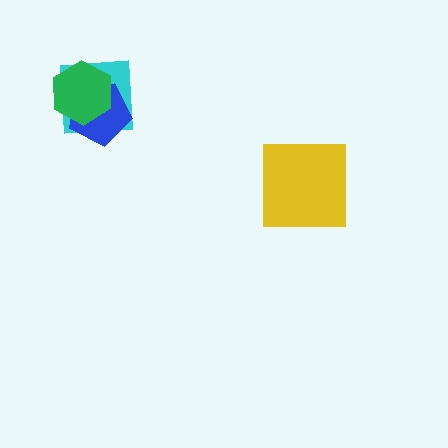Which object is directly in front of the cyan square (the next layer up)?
The blue pentagon is directly in front of the cyan square.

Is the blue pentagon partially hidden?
Yes, it is partially covered by another shape.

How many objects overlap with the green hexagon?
2 objects overlap with the green hexagon.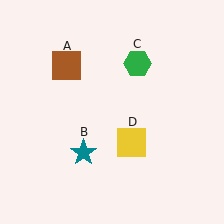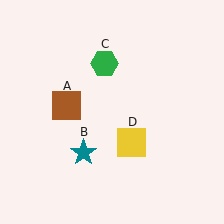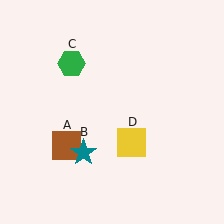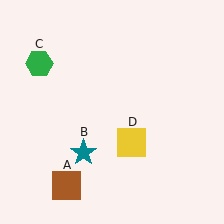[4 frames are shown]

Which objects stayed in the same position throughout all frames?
Teal star (object B) and yellow square (object D) remained stationary.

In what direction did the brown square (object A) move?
The brown square (object A) moved down.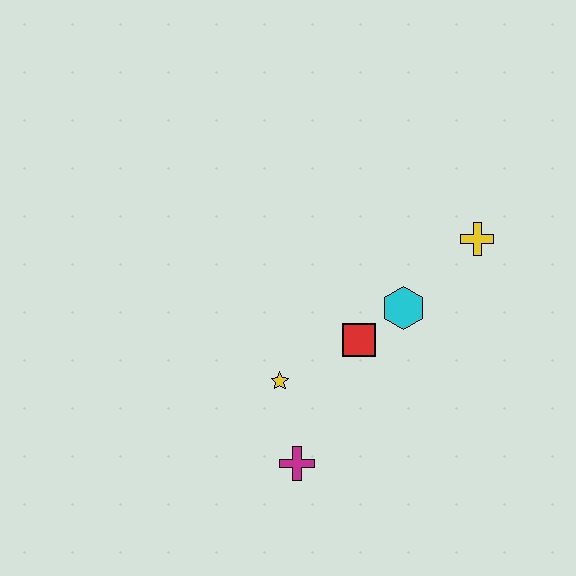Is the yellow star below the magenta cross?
No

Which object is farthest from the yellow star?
The yellow cross is farthest from the yellow star.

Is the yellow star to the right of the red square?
No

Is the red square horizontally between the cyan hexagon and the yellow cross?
No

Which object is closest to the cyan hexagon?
The red square is closest to the cyan hexagon.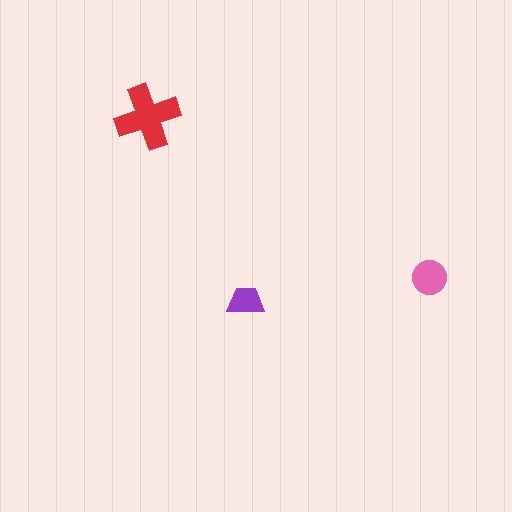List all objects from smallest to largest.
The purple trapezoid, the pink circle, the red cross.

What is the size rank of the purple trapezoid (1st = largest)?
3rd.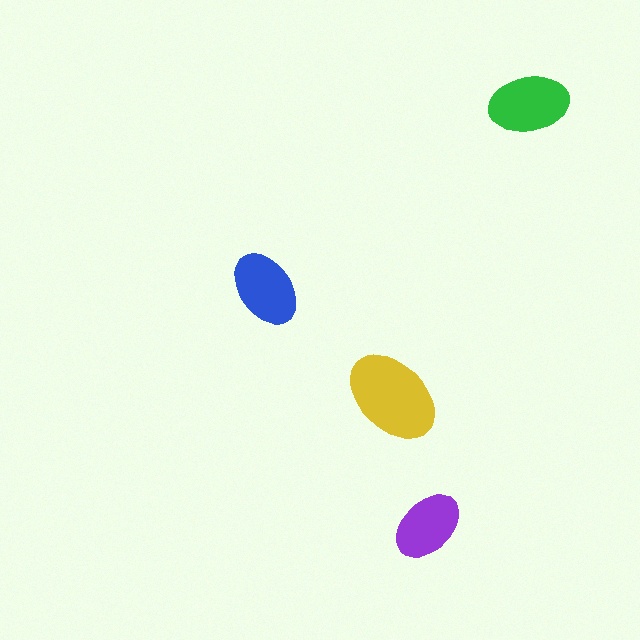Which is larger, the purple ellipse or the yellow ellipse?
The yellow one.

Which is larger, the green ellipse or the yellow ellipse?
The yellow one.